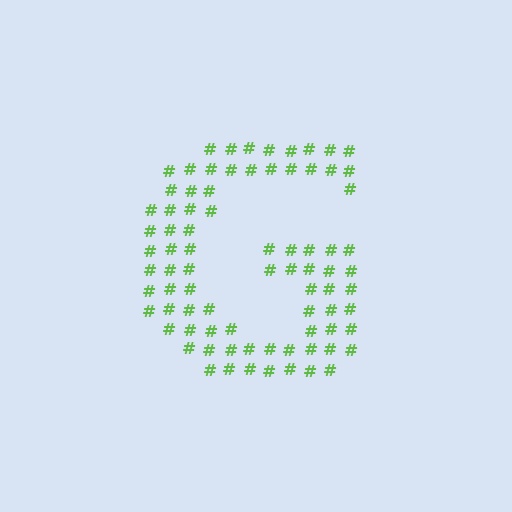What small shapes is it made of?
It is made of small hash symbols.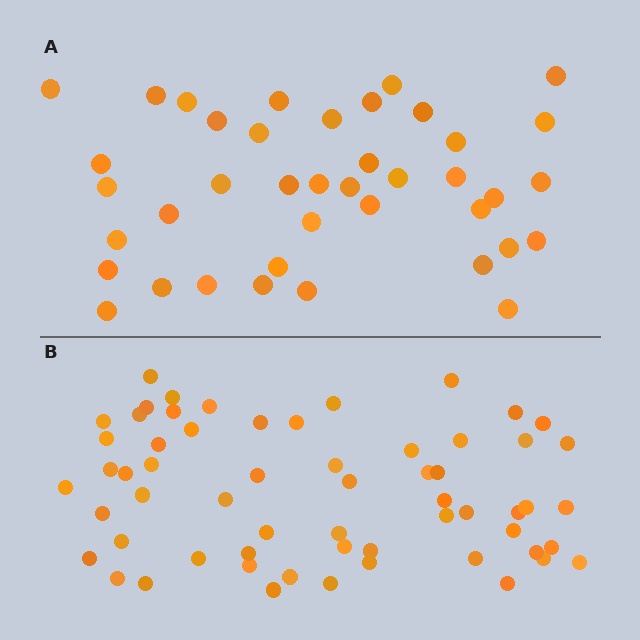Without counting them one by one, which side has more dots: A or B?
Region B (the bottom region) has more dots.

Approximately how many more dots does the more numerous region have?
Region B has approximately 20 more dots than region A.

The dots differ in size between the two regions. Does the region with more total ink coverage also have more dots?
No. Region A has more total ink coverage because its dots are larger, but region B actually contains more individual dots. Total area can be misleading — the number of items is what matters here.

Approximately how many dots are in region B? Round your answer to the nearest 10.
About 60 dots.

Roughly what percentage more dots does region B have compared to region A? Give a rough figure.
About 50% more.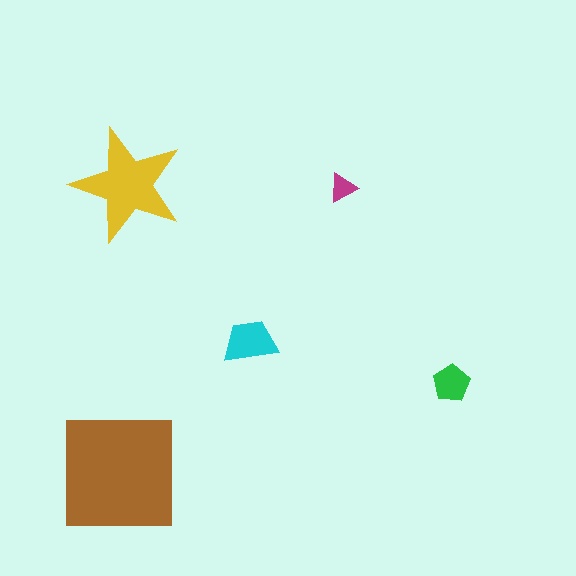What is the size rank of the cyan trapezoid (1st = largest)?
3rd.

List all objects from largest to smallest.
The brown square, the yellow star, the cyan trapezoid, the green pentagon, the magenta triangle.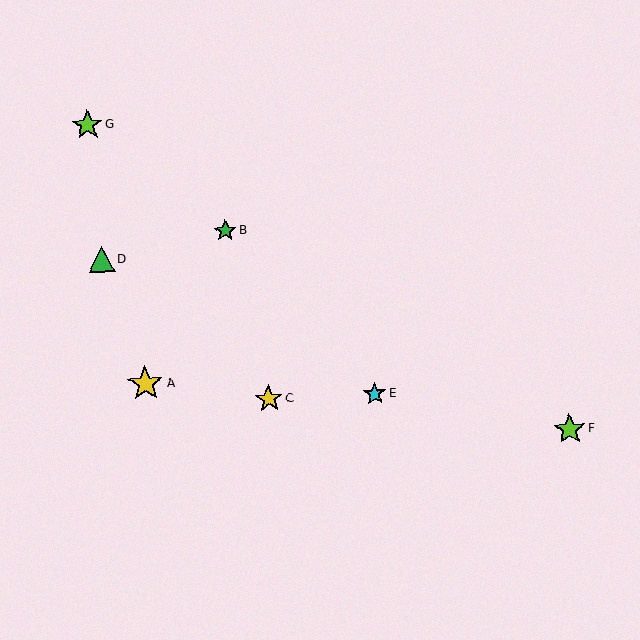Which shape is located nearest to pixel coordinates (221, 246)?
The green star (labeled B) at (225, 231) is nearest to that location.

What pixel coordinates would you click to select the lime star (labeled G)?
Click at (87, 125) to select the lime star G.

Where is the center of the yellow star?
The center of the yellow star is at (269, 399).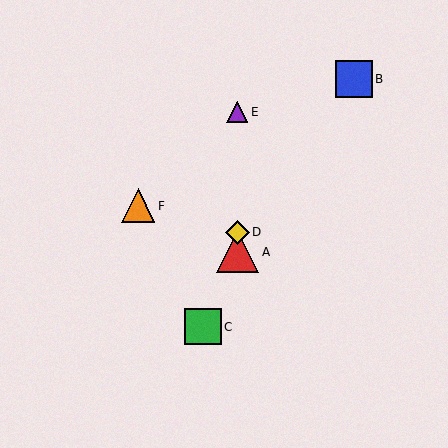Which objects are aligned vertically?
Objects A, D, E are aligned vertically.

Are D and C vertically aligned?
No, D is at x≈237 and C is at x≈203.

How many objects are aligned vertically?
3 objects (A, D, E) are aligned vertically.